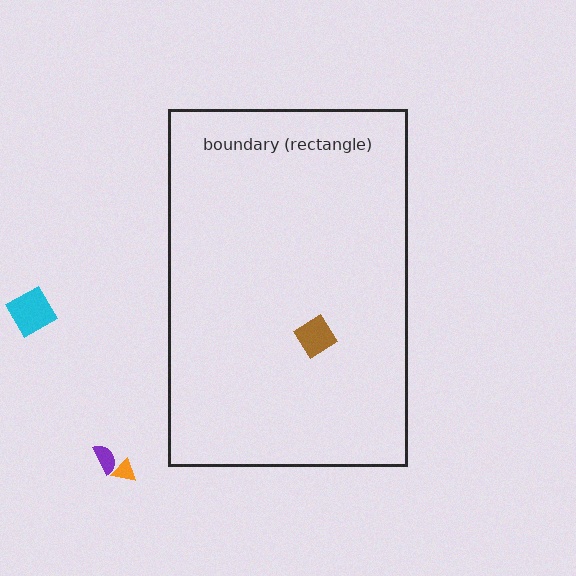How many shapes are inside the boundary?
1 inside, 3 outside.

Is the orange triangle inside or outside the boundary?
Outside.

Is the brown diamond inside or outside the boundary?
Inside.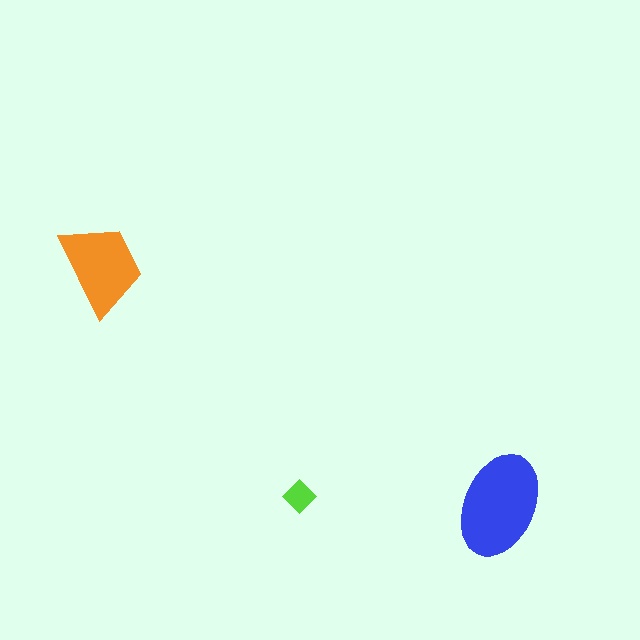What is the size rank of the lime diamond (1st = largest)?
3rd.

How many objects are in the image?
There are 3 objects in the image.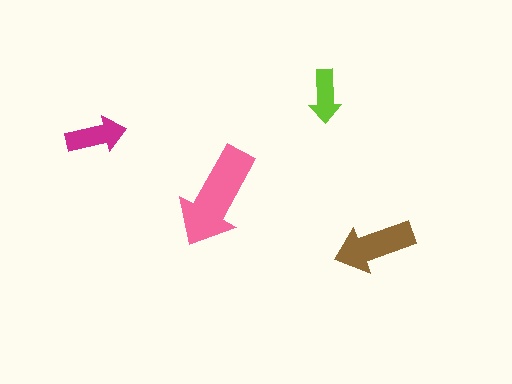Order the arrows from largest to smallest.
the pink one, the brown one, the magenta one, the lime one.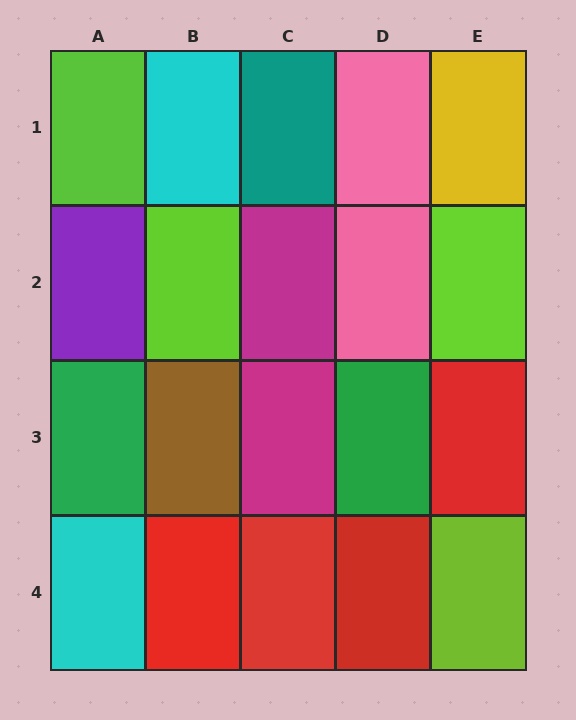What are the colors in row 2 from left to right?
Purple, lime, magenta, pink, lime.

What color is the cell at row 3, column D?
Green.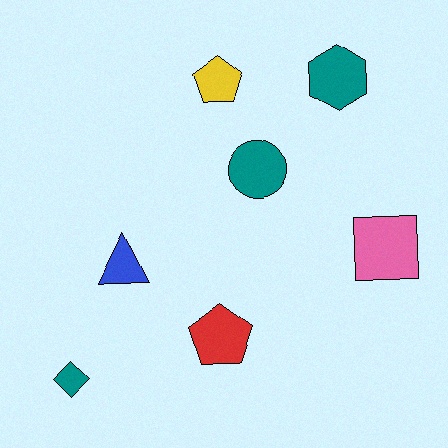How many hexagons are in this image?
There is 1 hexagon.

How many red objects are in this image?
There is 1 red object.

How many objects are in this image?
There are 7 objects.